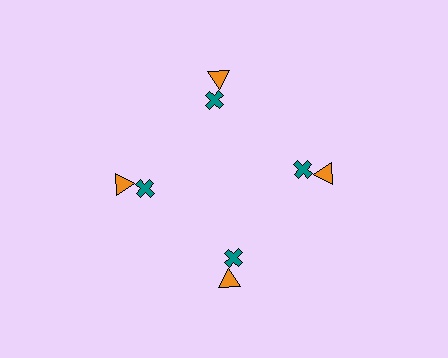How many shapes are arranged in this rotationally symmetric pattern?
There are 8 shapes, arranged in 4 groups of 2.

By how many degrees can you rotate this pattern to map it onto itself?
The pattern maps onto itself every 90 degrees of rotation.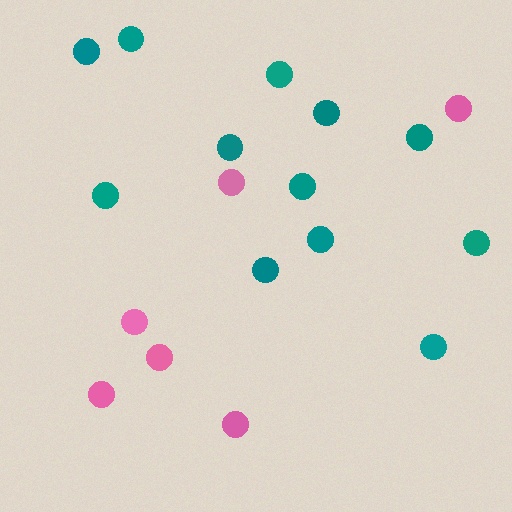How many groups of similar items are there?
There are 2 groups: one group of teal circles (12) and one group of pink circles (6).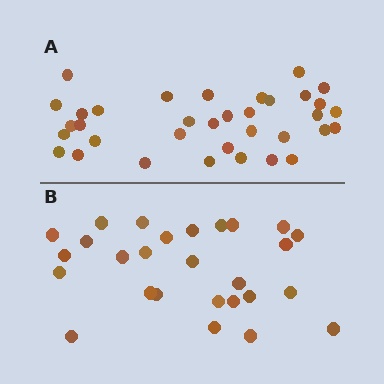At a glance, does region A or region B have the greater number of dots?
Region A (the top region) has more dots.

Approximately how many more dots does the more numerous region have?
Region A has roughly 8 or so more dots than region B.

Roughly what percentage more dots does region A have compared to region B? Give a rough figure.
About 30% more.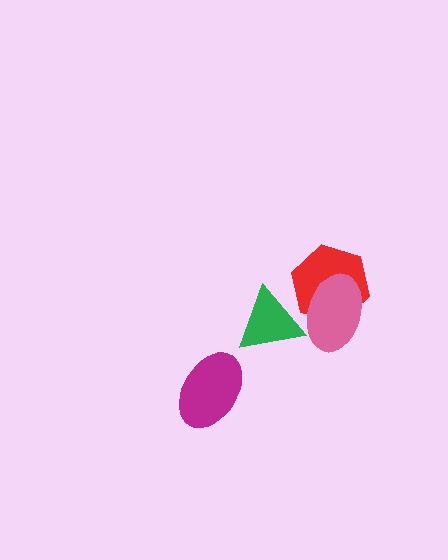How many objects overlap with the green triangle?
2 objects overlap with the green triangle.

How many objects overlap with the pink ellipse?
2 objects overlap with the pink ellipse.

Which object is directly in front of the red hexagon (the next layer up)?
The pink ellipse is directly in front of the red hexagon.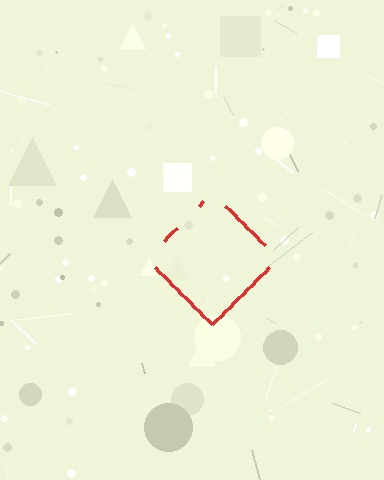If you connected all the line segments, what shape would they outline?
They would outline a diamond.